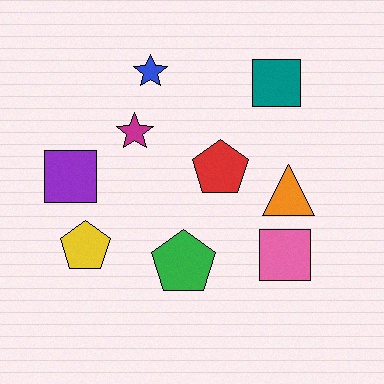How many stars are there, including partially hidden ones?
There are 2 stars.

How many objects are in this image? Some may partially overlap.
There are 9 objects.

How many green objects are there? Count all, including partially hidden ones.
There is 1 green object.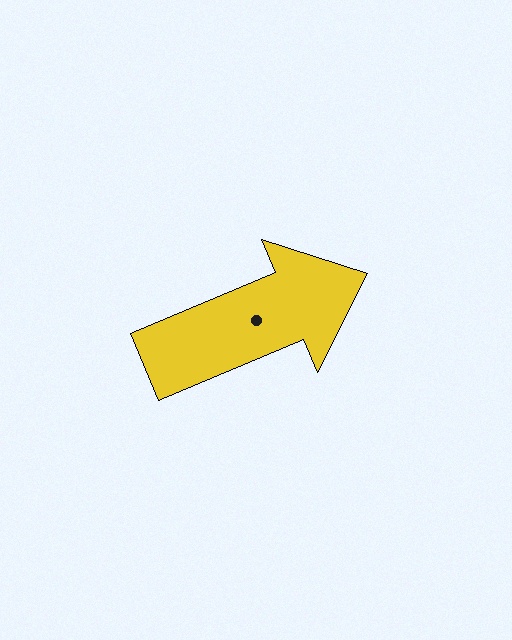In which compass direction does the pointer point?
Northeast.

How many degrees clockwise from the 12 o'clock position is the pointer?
Approximately 67 degrees.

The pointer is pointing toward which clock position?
Roughly 2 o'clock.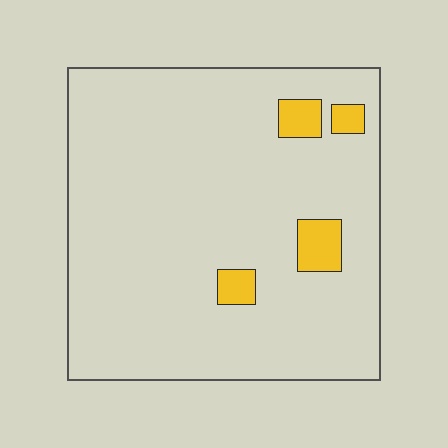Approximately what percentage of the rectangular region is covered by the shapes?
Approximately 5%.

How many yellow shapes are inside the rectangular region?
4.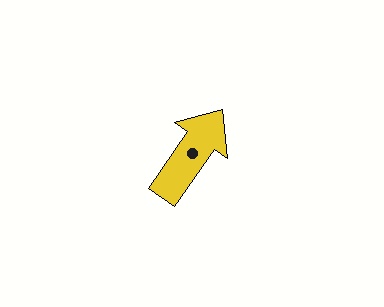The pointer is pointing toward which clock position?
Roughly 1 o'clock.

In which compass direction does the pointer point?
Northeast.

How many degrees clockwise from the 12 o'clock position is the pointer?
Approximately 35 degrees.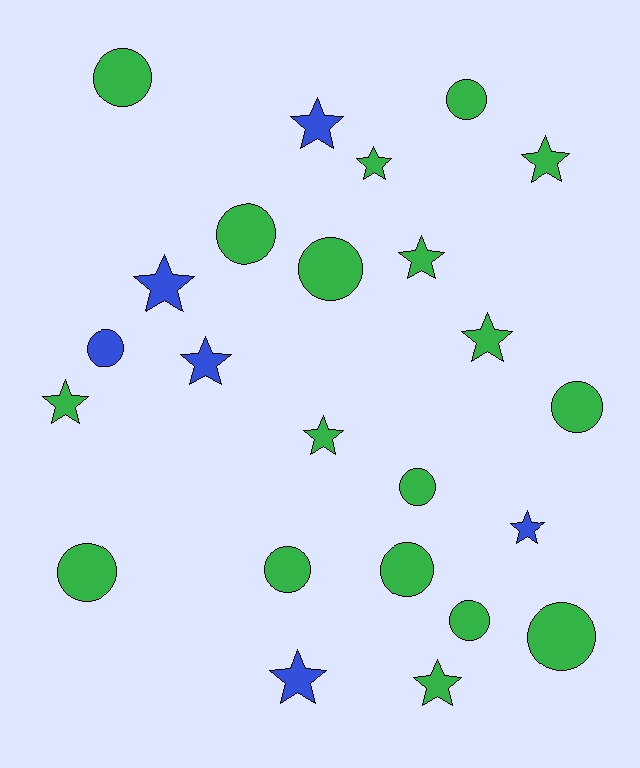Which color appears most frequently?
Green, with 18 objects.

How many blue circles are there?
There is 1 blue circle.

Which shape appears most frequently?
Circle, with 12 objects.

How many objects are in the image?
There are 24 objects.